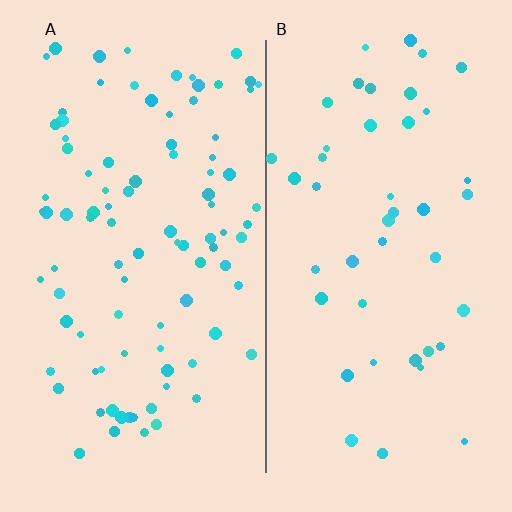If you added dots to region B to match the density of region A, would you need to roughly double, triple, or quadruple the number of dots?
Approximately double.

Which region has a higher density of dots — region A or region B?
A (the left).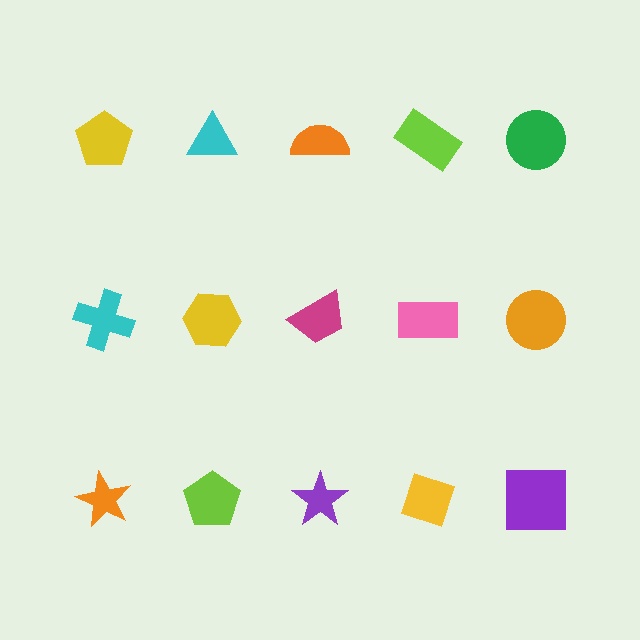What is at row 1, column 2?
A cyan triangle.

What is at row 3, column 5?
A purple square.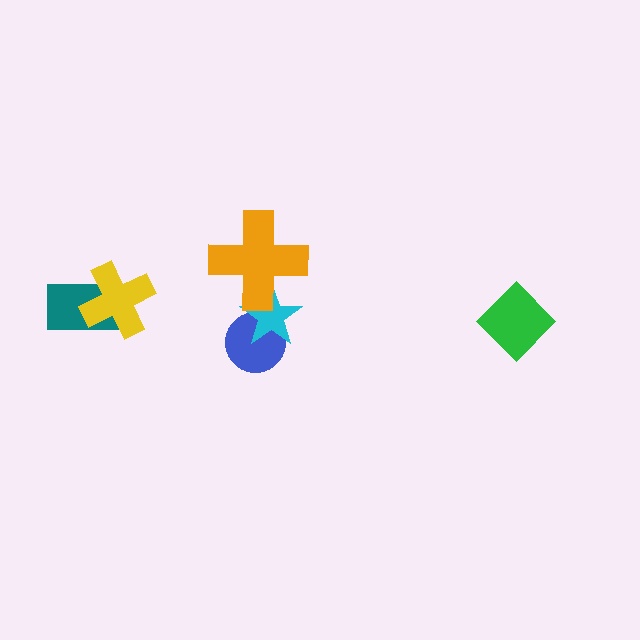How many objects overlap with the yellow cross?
1 object overlaps with the yellow cross.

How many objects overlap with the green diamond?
0 objects overlap with the green diamond.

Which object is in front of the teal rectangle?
The yellow cross is in front of the teal rectangle.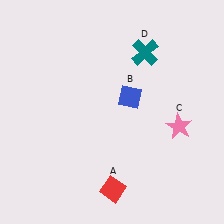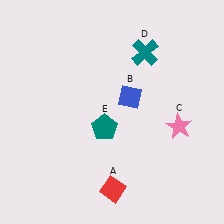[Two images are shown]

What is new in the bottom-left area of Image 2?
A teal pentagon (E) was added in the bottom-left area of Image 2.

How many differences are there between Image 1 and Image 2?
There is 1 difference between the two images.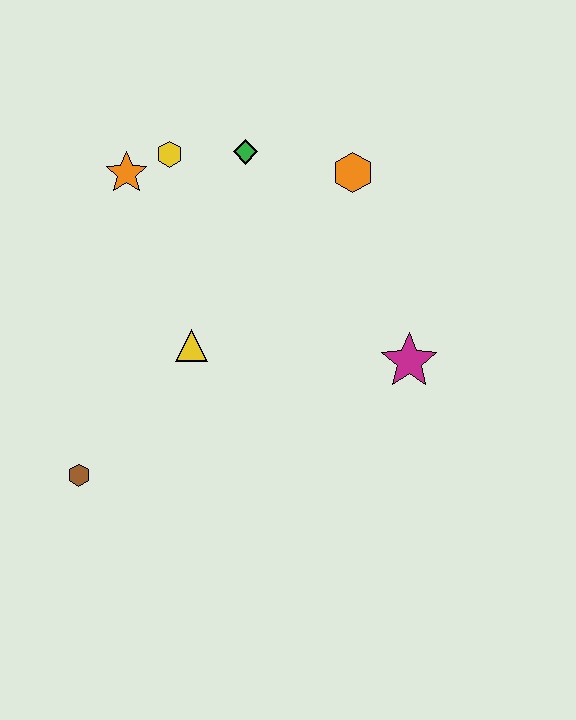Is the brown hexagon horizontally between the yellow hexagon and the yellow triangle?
No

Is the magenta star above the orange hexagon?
No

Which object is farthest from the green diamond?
The brown hexagon is farthest from the green diamond.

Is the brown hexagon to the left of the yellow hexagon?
Yes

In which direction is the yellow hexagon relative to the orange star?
The yellow hexagon is to the right of the orange star.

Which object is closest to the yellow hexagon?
The orange star is closest to the yellow hexagon.